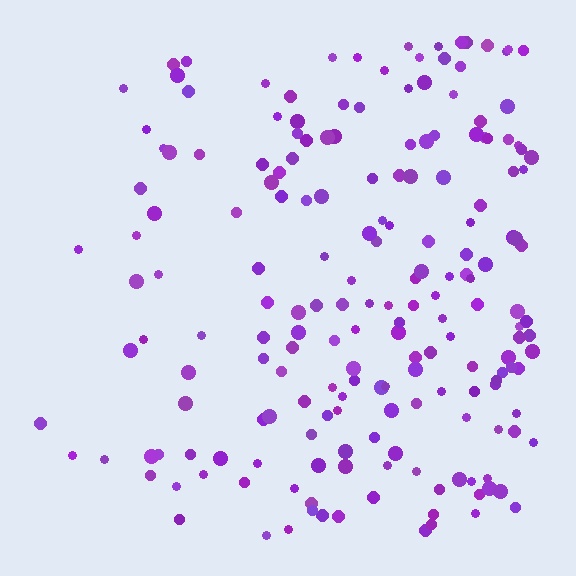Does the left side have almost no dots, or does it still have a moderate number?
Still a moderate number, just noticeably fewer than the right.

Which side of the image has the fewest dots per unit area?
The left.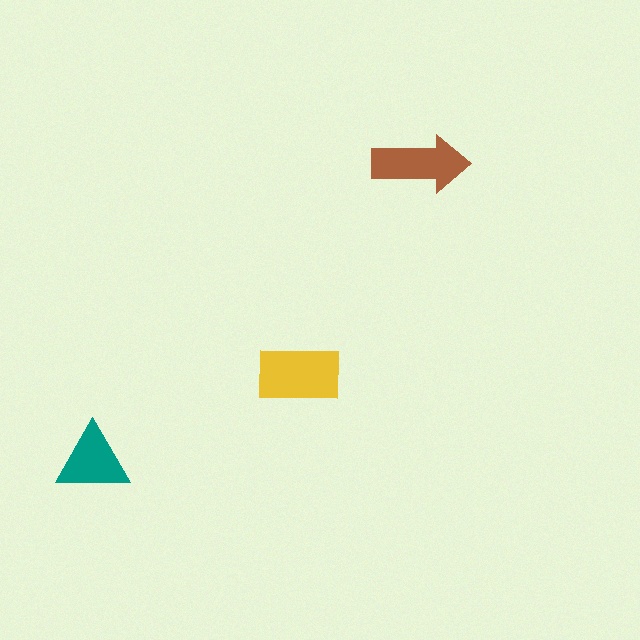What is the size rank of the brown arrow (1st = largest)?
2nd.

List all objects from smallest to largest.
The teal triangle, the brown arrow, the yellow rectangle.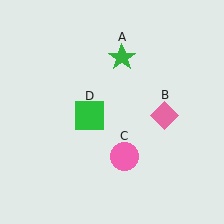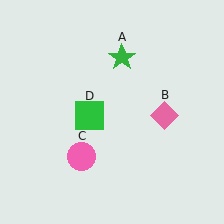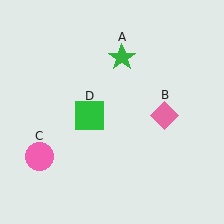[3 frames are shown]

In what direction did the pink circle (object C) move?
The pink circle (object C) moved left.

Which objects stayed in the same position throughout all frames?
Green star (object A) and pink diamond (object B) and green square (object D) remained stationary.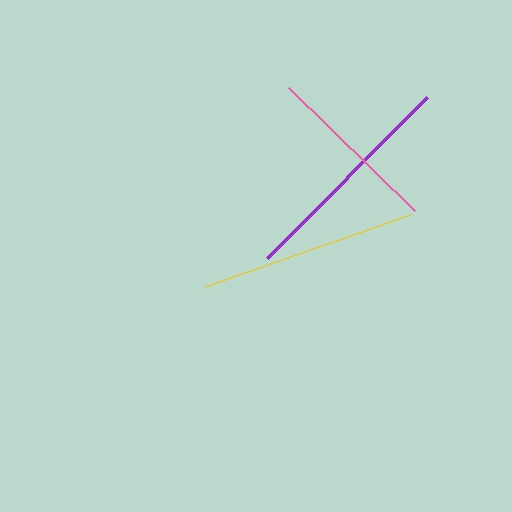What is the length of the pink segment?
The pink segment is approximately 175 pixels long.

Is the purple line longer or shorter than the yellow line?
The purple line is longer than the yellow line.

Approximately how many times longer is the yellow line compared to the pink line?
The yellow line is approximately 1.2 times the length of the pink line.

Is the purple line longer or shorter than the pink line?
The purple line is longer than the pink line.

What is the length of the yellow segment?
The yellow segment is approximately 217 pixels long.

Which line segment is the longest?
The purple line is the longest at approximately 227 pixels.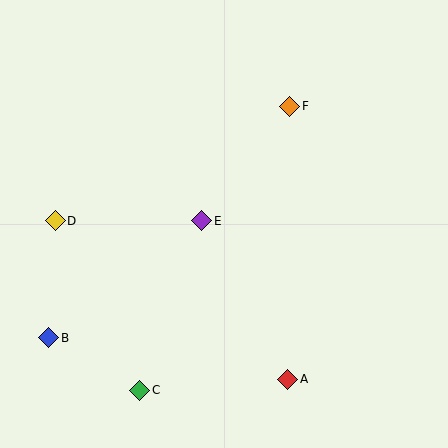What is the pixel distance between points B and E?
The distance between B and E is 193 pixels.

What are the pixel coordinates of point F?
Point F is at (290, 106).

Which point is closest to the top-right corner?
Point F is closest to the top-right corner.